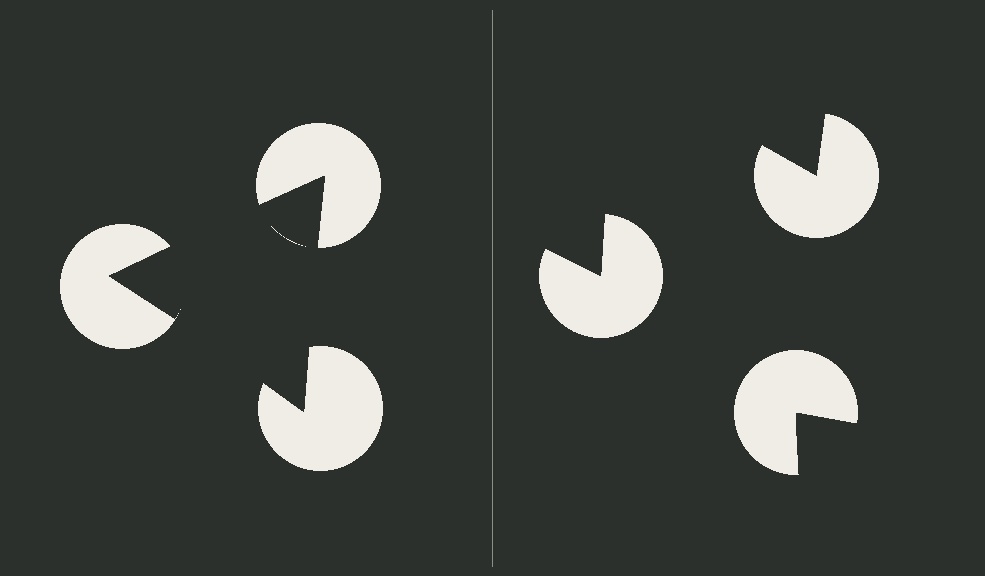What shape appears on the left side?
An illusory triangle.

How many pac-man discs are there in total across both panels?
6 — 3 on each side.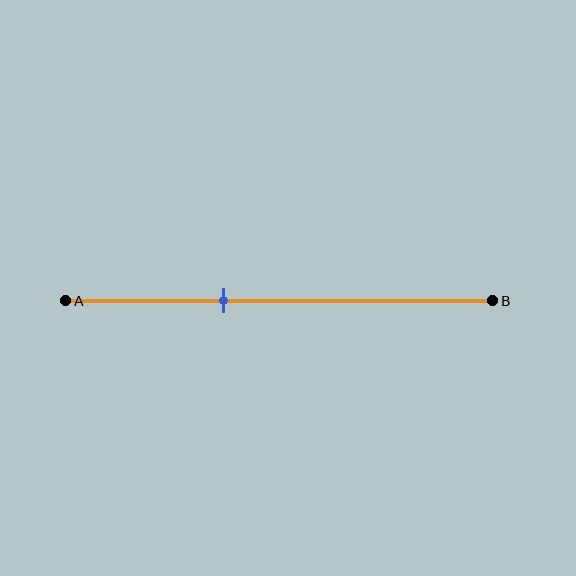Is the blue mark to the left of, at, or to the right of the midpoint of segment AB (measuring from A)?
The blue mark is to the left of the midpoint of segment AB.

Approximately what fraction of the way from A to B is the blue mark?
The blue mark is approximately 35% of the way from A to B.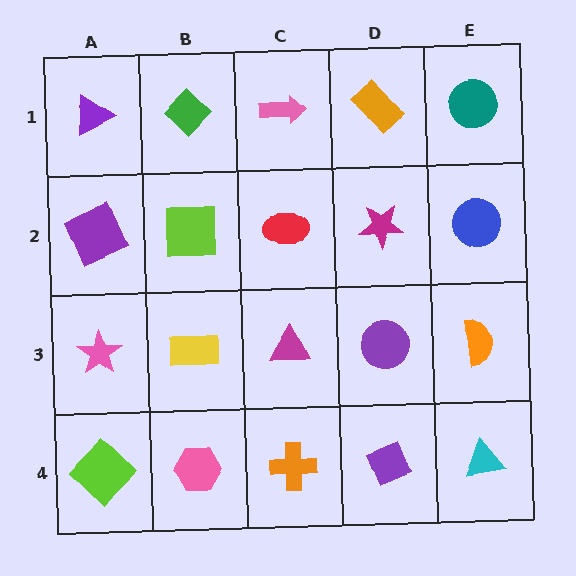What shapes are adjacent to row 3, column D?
A magenta star (row 2, column D), a purple diamond (row 4, column D), a magenta triangle (row 3, column C), an orange semicircle (row 3, column E).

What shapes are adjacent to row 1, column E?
A blue circle (row 2, column E), an orange rectangle (row 1, column D).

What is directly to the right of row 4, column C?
A purple diamond.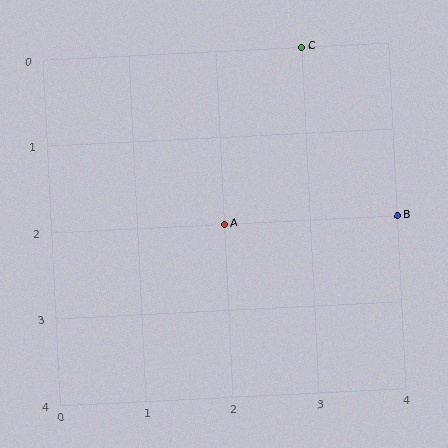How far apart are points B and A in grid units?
Points B and A are 2 columns apart.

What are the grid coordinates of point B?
Point B is at grid coordinates (4, 2).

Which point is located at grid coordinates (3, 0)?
Point C is at (3, 0).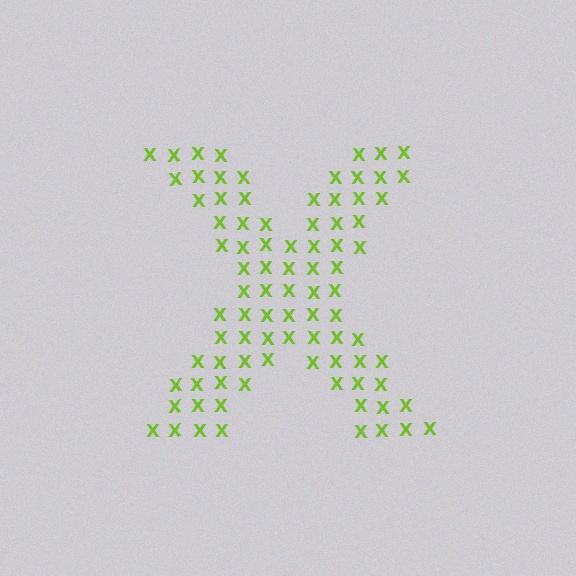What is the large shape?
The large shape is the letter X.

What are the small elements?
The small elements are letter X's.